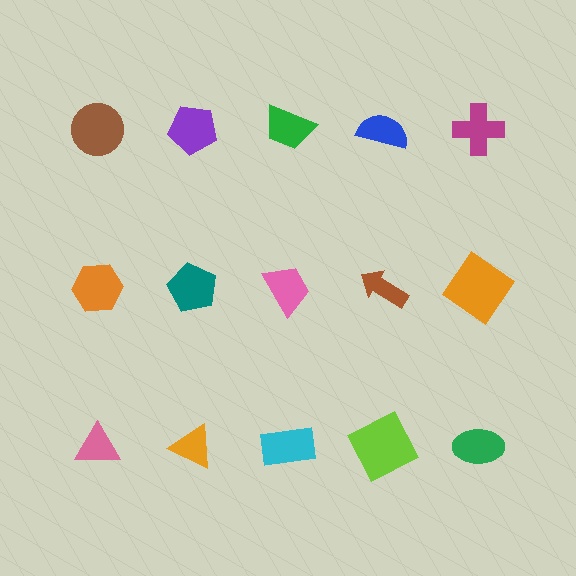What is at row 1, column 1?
A brown circle.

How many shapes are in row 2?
5 shapes.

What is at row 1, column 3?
A green trapezoid.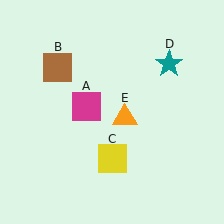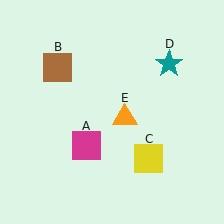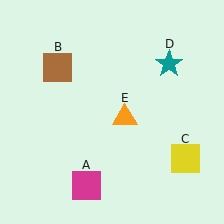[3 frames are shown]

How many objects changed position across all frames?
2 objects changed position: magenta square (object A), yellow square (object C).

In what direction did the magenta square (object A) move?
The magenta square (object A) moved down.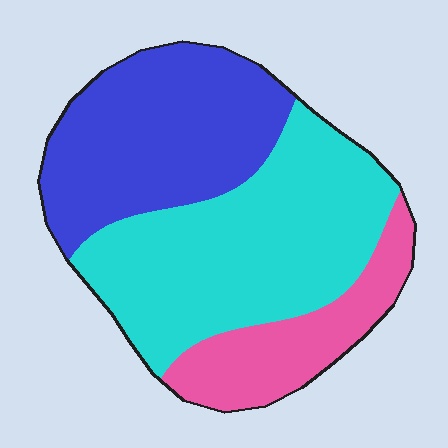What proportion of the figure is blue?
Blue covers roughly 35% of the figure.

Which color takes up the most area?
Cyan, at roughly 45%.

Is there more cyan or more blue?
Cyan.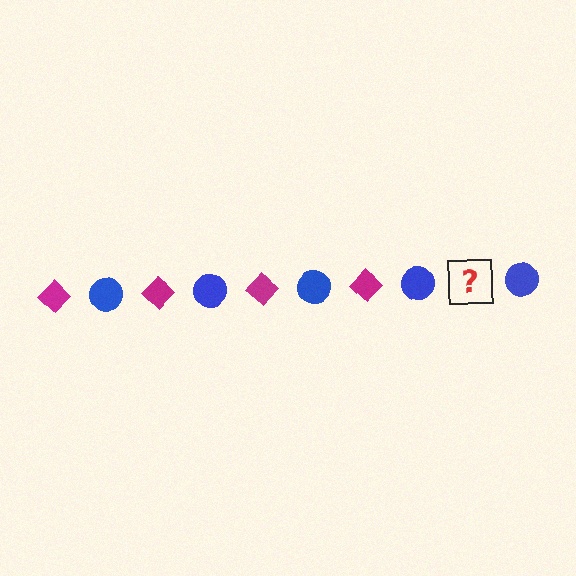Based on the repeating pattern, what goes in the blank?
The blank should be a magenta diamond.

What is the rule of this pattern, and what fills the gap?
The rule is that the pattern alternates between magenta diamond and blue circle. The gap should be filled with a magenta diamond.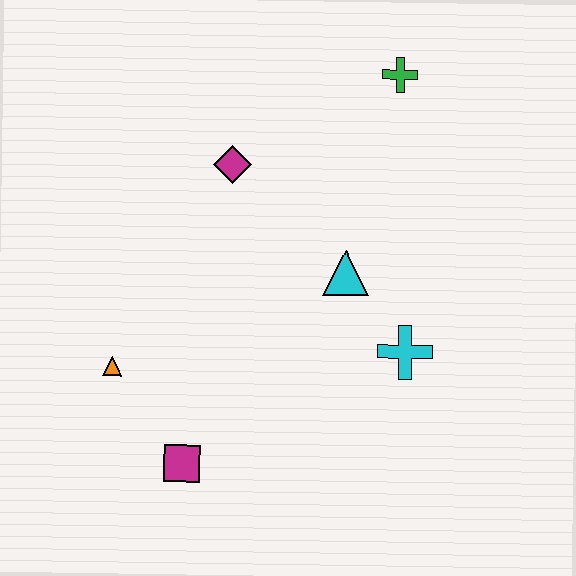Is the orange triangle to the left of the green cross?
Yes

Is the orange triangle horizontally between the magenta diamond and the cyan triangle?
No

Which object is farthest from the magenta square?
The green cross is farthest from the magenta square.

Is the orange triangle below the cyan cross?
Yes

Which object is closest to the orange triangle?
The magenta square is closest to the orange triangle.